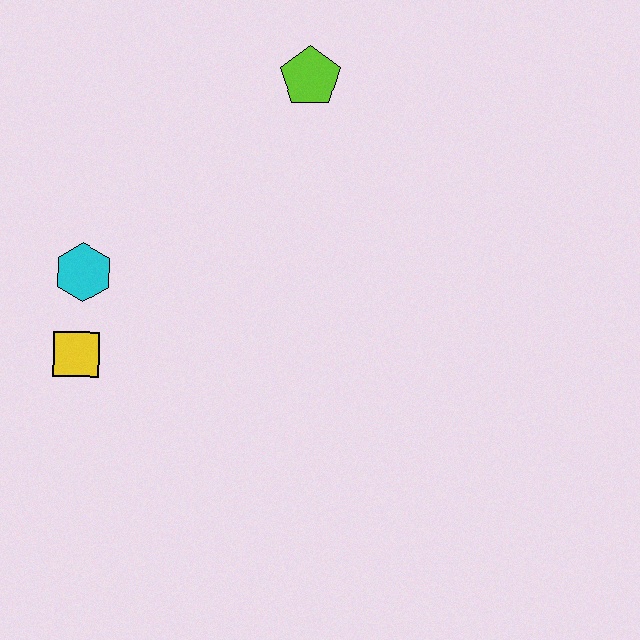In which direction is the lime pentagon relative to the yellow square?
The lime pentagon is above the yellow square.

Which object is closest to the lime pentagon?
The cyan hexagon is closest to the lime pentagon.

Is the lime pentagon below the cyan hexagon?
No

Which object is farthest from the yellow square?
The lime pentagon is farthest from the yellow square.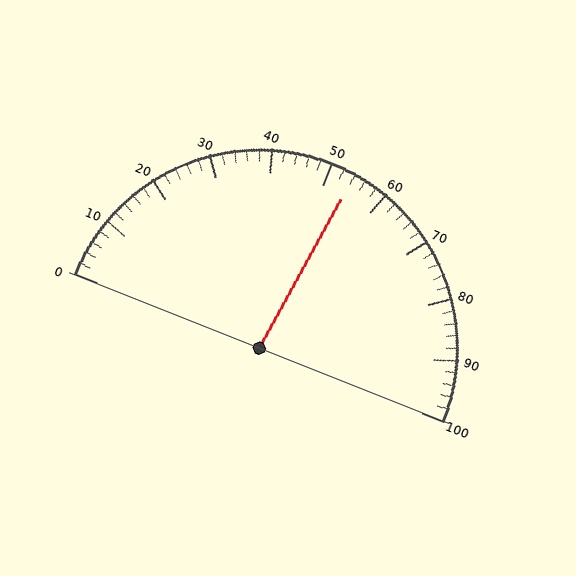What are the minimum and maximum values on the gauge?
The gauge ranges from 0 to 100.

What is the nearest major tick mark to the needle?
The nearest major tick mark is 50.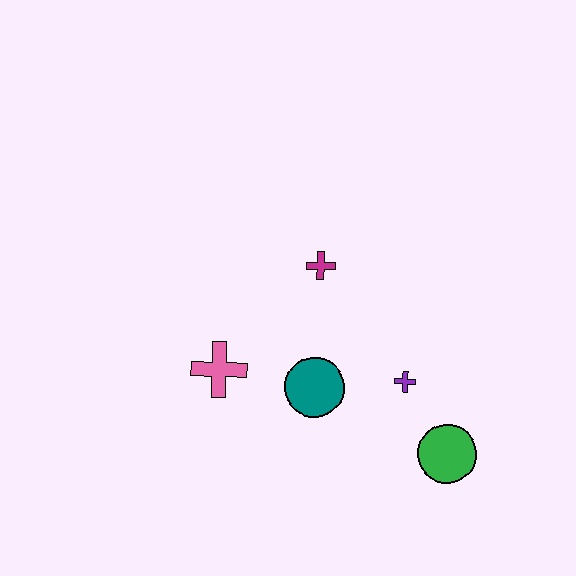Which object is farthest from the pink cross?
The green circle is farthest from the pink cross.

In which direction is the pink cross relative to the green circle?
The pink cross is to the left of the green circle.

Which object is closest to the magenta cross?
The teal circle is closest to the magenta cross.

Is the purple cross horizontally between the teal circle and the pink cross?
No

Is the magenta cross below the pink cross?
No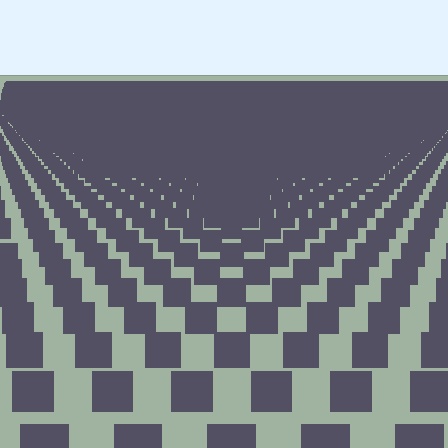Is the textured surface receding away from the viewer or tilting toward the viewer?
The surface is receding away from the viewer. Texture elements get smaller and denser toward the top.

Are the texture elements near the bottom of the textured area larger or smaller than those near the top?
Larger. Near the bottom, elements are closer to the viewer and appear at a bigger on-screen size.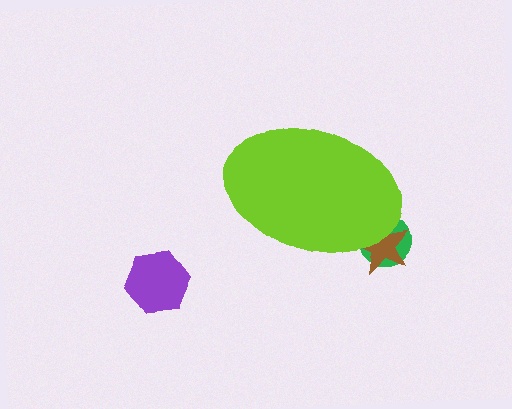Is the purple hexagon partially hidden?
No, the purple hexagon is fully visible.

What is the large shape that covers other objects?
A lime ellipse.